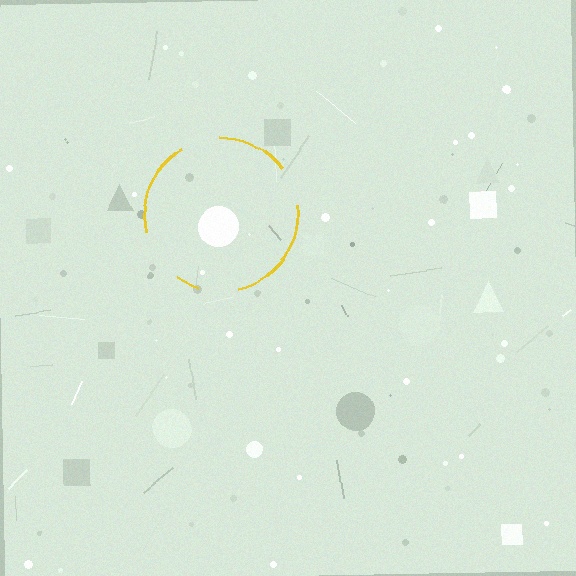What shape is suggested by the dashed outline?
The dashed outline suggests a circle.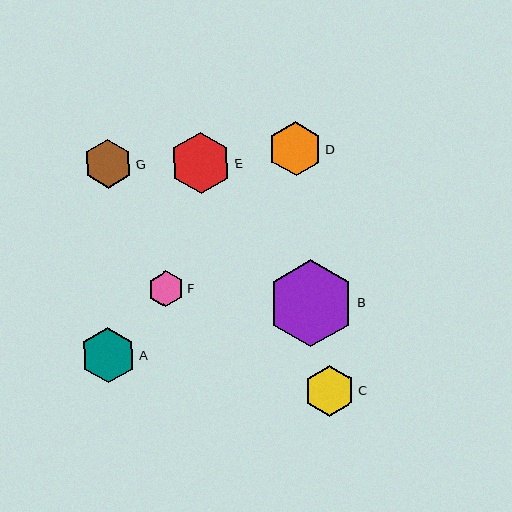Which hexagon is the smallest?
Hexagon F is the smallest with a size of approximately 35 pixels.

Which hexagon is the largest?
Hexagon B is the largest with a size of approximately 87 pixels.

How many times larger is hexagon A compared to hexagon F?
Hexagon A is approximately 1.6 times the size of hexagon F.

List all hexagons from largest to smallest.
From largest to smallest: B, E, A, D, C, G, F.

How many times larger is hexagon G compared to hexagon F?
Hexagon G is approximately 1.4 times the size of hexagon F.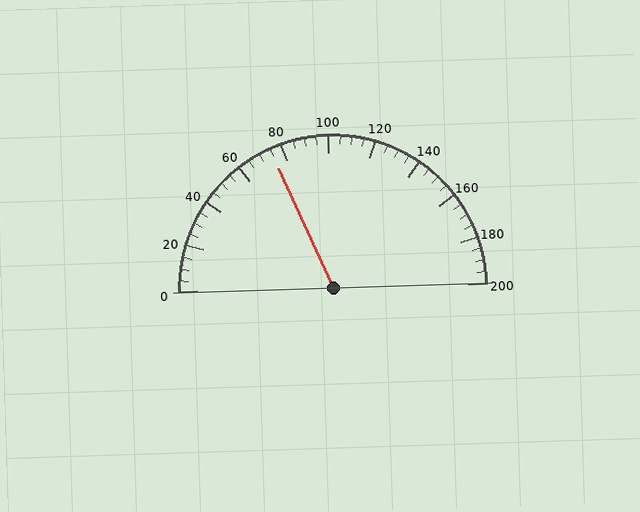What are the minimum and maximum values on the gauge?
The gauge ranges from 0 to 200.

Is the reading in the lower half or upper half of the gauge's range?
The reading is in the lower half of the range (0 to 200).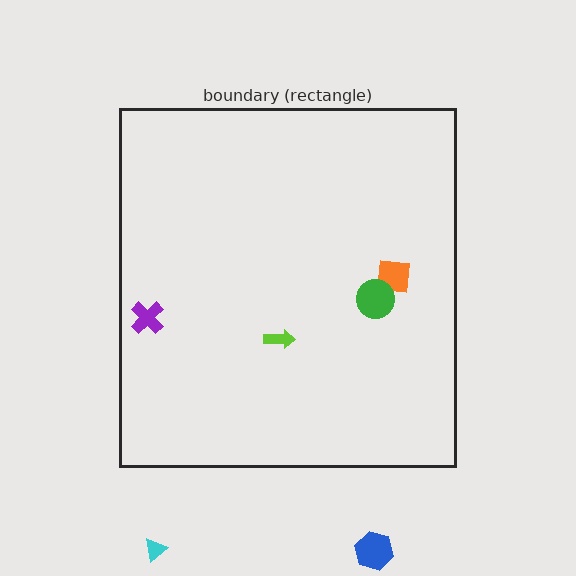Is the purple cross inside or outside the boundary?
Inside.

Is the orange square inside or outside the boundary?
Inside.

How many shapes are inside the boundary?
4 inside, 2 outside.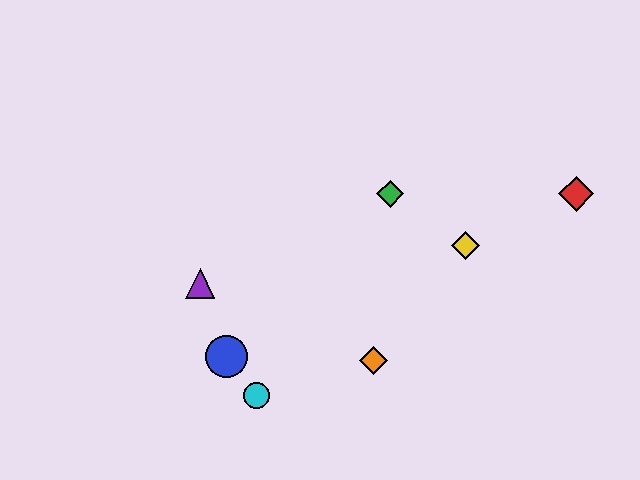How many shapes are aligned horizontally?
2 shapes (the red diamond, the green diamond) are aligned horizontally.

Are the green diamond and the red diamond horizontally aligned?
Yes, both are at y≈194.